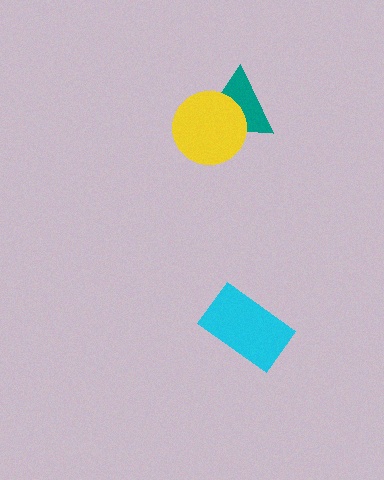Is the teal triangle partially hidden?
Yes, it is partially covered by another shape.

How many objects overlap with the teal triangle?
1 object overlaps with the teal triangle.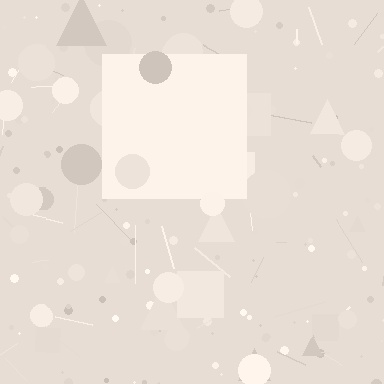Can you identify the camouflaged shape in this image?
The camouflaged shape is a square.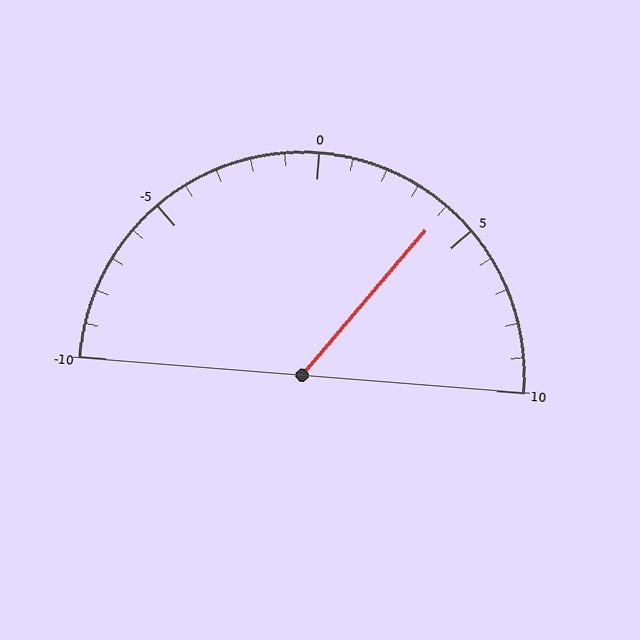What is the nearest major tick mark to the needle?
The nearest major tick mark is 5.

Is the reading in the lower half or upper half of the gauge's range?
The reading is in the upper half of the range (-10 to 10).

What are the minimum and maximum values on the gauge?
The gauge ranges from -10 to 10.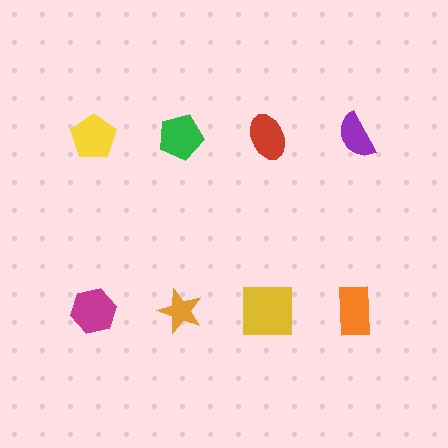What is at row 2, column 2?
An orange star.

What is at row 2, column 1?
A magenta hexagon.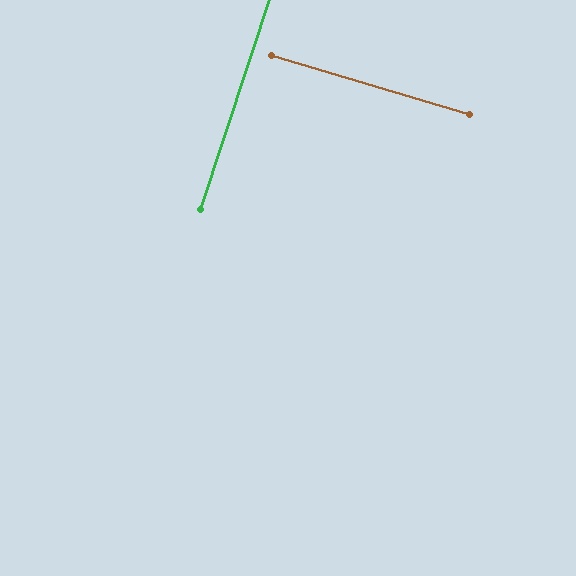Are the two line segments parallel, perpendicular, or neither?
Perpendicular — they meet at approximately 89°.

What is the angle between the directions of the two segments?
Approximately 89 degrees.